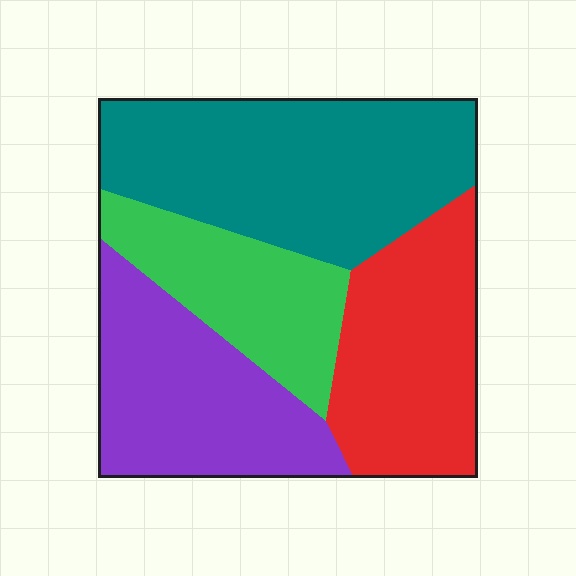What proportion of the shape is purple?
Purple takes up about one quarter (1/4) of the shape.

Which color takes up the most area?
Teal, at roughly 35%.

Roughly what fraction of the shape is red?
Red covers around 25% of the shape.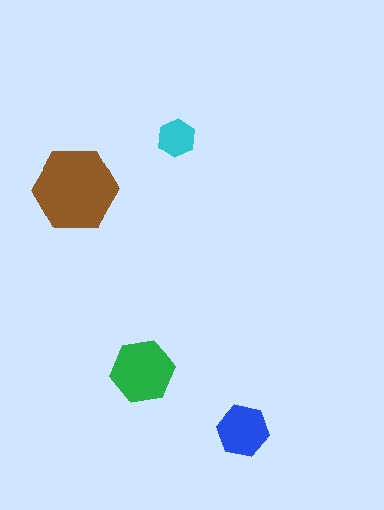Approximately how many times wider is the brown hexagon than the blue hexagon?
About 1.5 times wider.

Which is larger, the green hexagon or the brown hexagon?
The brown one.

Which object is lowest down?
The blue hexagon is bottommost.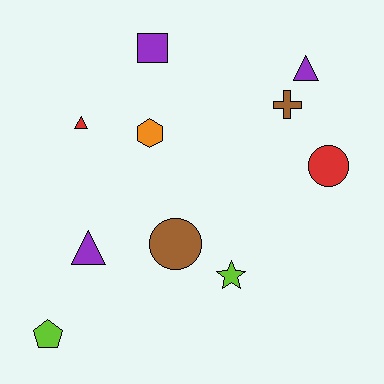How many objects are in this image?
There are 10 objects.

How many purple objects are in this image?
There are 3 purple objects.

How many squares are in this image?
There is 1 square.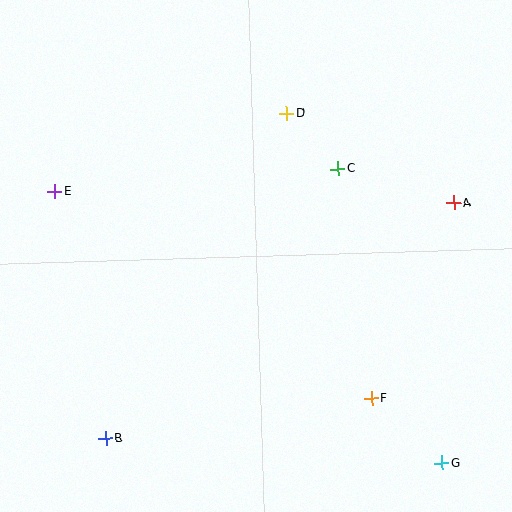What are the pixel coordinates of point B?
Point B is at (106, 439).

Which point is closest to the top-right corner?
Point A is closest to the top-right corner.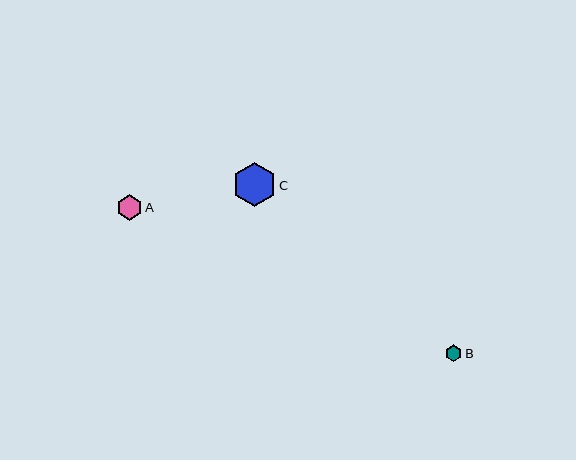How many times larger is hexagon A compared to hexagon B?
Hexagon A is approximately 1.5 times the size of hexagon B.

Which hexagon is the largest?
Hexagon C is the largest with a size of approximately 43 pixels.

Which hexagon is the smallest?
Hexagon B is the smallest with a size of approximately 17 pixels.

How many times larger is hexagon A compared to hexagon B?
Hexagon A is approximately 1.5 times the size of hexagon B.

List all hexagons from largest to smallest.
From largest to smallest: C, A, B.